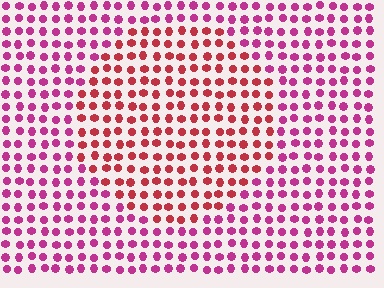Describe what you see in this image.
The image is filled with small magenta elements in a uniform arrangement. A circle-shaped region is visible where the elements are tinted to a slightly different hue, forming a subtle color boundary.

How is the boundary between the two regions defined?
The boundary is defined purely by a slight shift in hue (about 33 degrees). Spacing, size, and orientation are identical on both sides.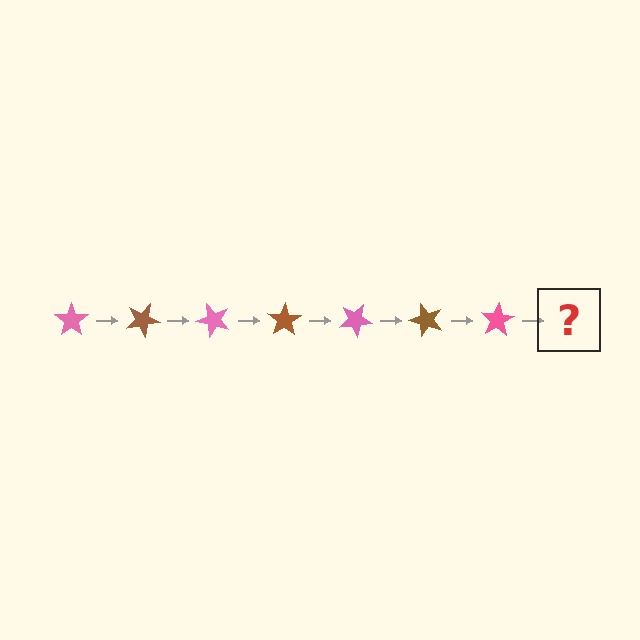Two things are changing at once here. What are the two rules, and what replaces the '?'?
The two rules are that it rotates 25 degrees each step and the color cycles through pink and brown. The '?' should be a brown star, rotated 175 degrees from the start.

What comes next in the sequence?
The next element should be a brown star, rotated 175 degrees from the start.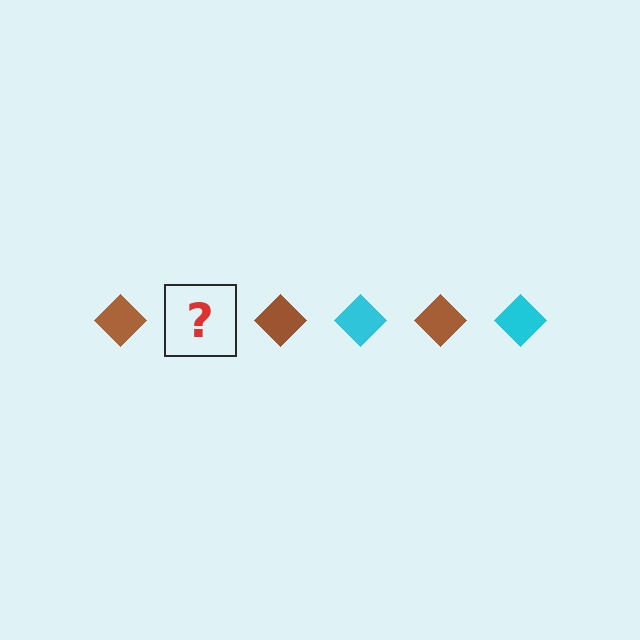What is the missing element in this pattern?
The missing element is a cyan diamond.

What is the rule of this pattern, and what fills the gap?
The rule is that the pattern cycles through brown, cyan diamonds. The gap should be filled with a cyan diamond.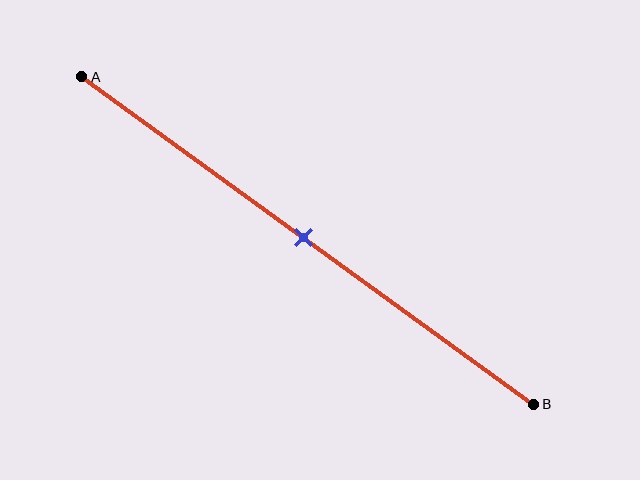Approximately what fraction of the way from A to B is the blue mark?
The blue mark is approximately 50% of the way from A to B.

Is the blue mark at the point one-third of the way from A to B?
No, the mark is at about 50% from A, not at the 33% one-third point.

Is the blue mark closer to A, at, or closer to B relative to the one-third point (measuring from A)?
The blue mark is closer to point B than the one-third point of segment AB.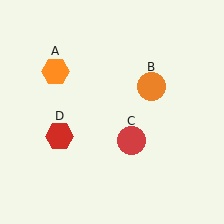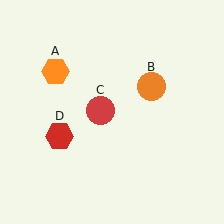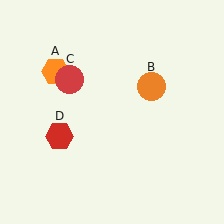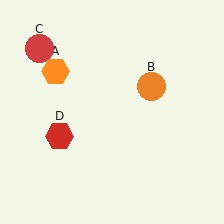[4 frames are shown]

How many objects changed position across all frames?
1 object changed position: red circle (object C).